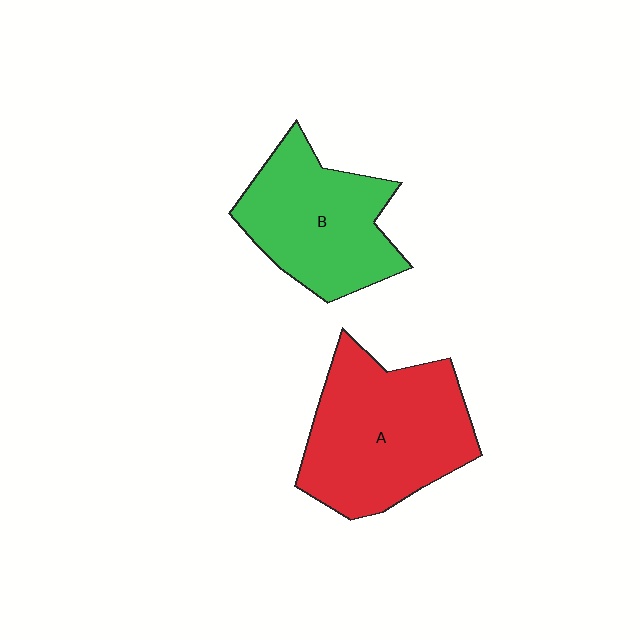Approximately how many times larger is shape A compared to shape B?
Approximately 1.2 times.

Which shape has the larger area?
Shape A (red).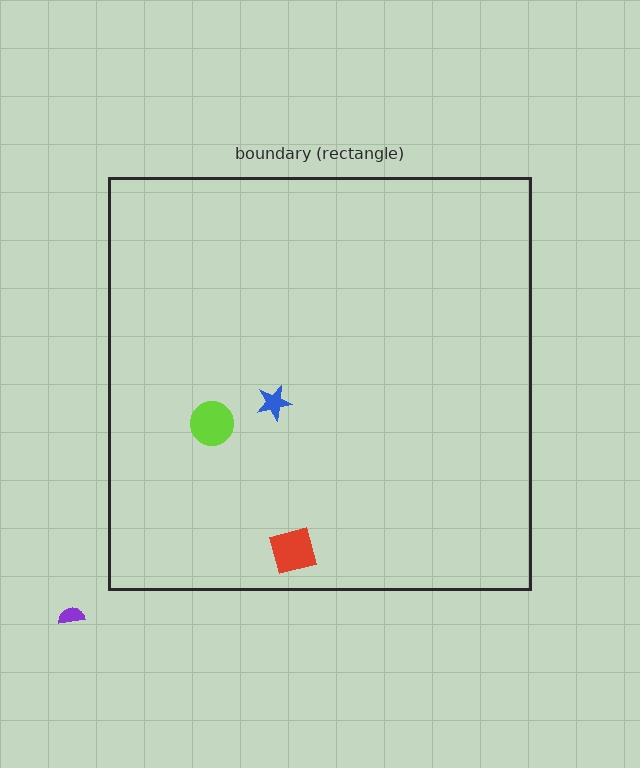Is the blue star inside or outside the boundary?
Inside.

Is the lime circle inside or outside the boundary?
Inside.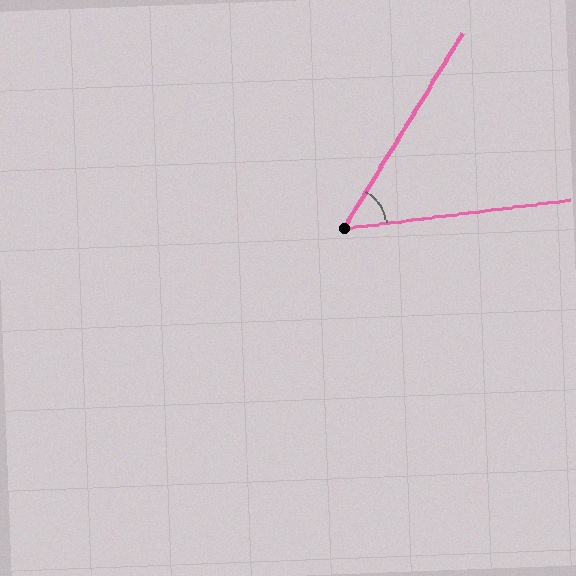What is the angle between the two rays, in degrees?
Approximately 52 degrees.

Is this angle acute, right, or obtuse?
It is acute.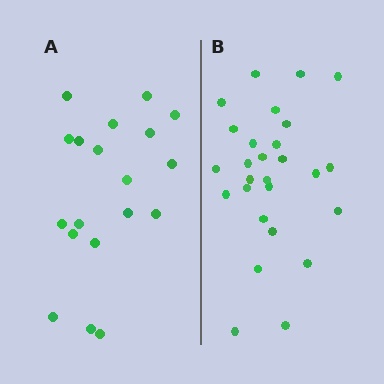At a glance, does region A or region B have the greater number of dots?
Region B (the right region) has more dots.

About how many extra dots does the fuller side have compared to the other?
Region B has roughly 8 or so more dots than region A.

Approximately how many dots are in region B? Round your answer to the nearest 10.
About 30 dots. (The exact count is 27, which rounds to 30.)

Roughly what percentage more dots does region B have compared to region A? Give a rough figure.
About 40% more.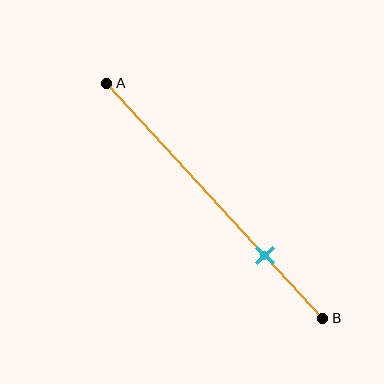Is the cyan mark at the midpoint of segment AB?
No, the mark is at about 75% from A, not at the 50% midpoint.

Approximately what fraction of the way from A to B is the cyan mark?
The cyan mark is approximately 75% of the way from A to B.